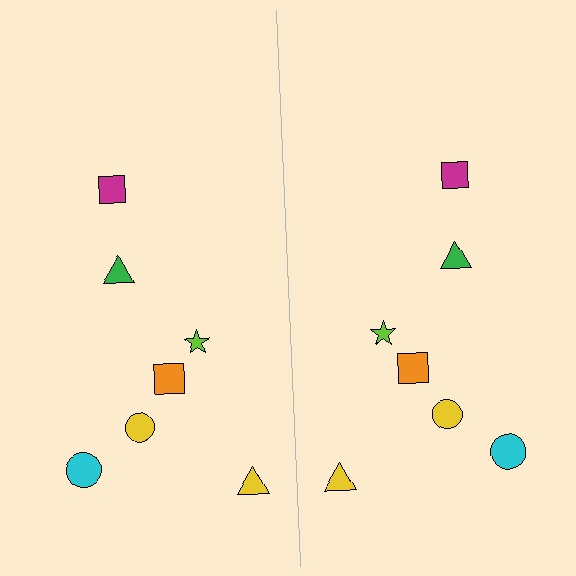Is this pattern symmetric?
Yes, this pattern has bilateral (reflection) symmetry.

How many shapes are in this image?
There are 14 shapes in this image.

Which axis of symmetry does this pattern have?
The pattern has a vertical axis of symmetry running through the center of the image.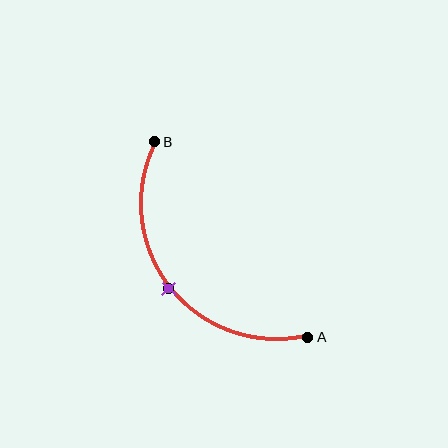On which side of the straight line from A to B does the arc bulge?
The arc bulges below and to the left of the straight line connecting A and B.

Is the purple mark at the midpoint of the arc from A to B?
Yes. The purple mark lies on the arc at equal arc-length from both A and B — it is the arc midpoint.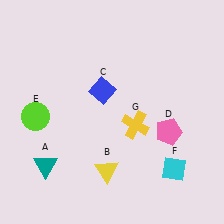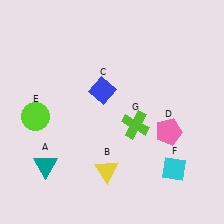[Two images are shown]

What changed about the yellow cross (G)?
In Image 1, G is yellow. In Image 2, it changed to lime.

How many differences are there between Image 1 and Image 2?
There is 1 difference between the two images.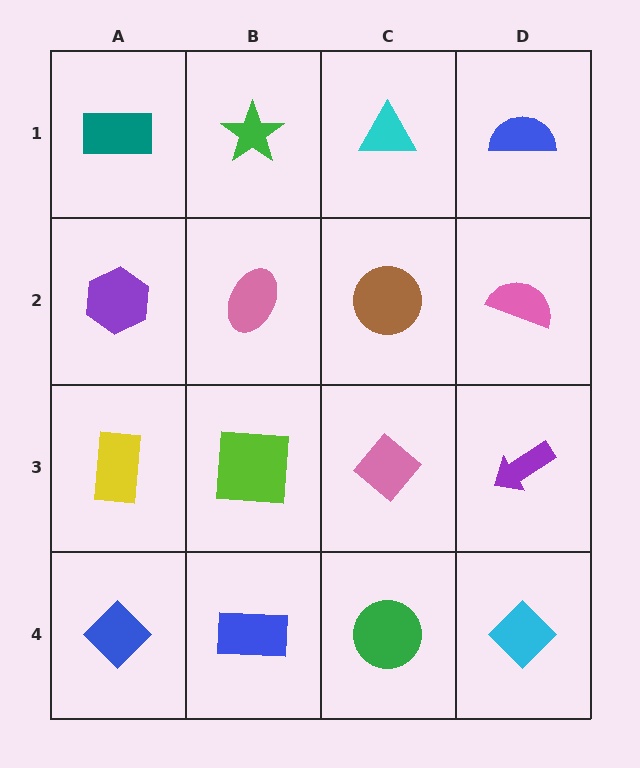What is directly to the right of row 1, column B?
A cyan triangle.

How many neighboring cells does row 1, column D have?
2.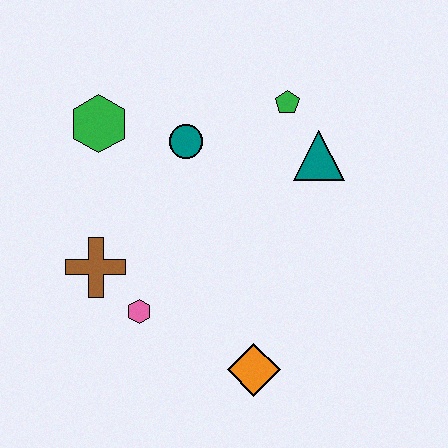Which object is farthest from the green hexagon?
The orange diamond is farthest from the green hexagon.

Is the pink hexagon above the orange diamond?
Yes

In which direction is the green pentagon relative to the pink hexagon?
The green pentagon is above the pink hexagon.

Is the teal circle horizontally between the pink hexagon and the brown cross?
No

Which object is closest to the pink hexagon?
The brown cross is closest to the pink hexagon.